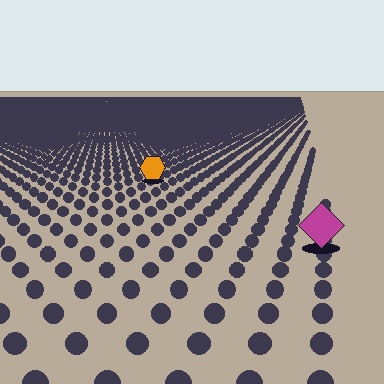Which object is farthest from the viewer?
The orange hexagon is farthest from the viewer. It appears smaller and the ground texture around it is denser.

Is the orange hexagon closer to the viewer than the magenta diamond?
No. The magenta diamond is closer — you can tell from the texture gradient: the ground texture is coarser near it.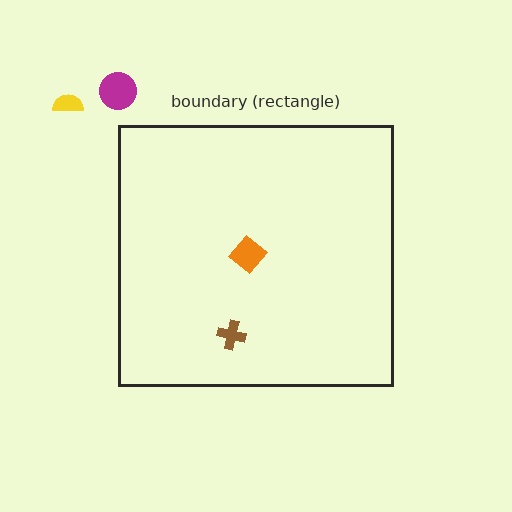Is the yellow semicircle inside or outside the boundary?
Outside.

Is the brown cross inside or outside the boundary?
Inside.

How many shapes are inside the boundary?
2 inside, 2 outside.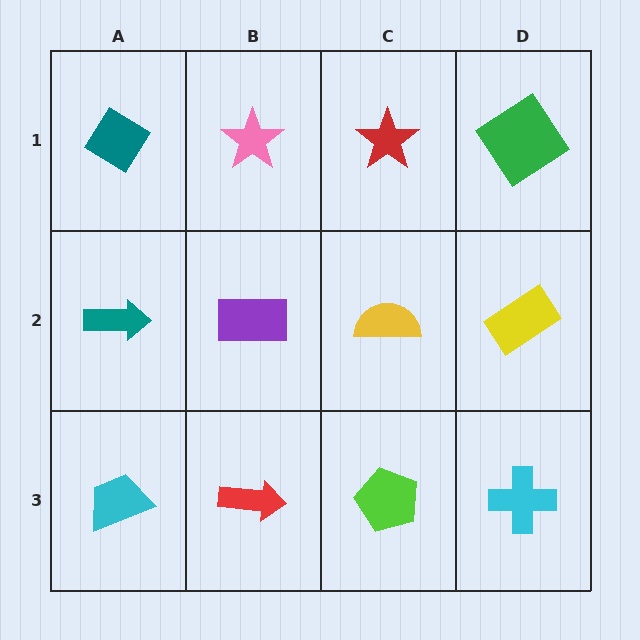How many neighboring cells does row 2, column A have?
3.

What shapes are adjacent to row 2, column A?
A teal diamond (row 1, column A), a cyan trapezoid (row 3, column A), a purple rectangle (row 2, column B).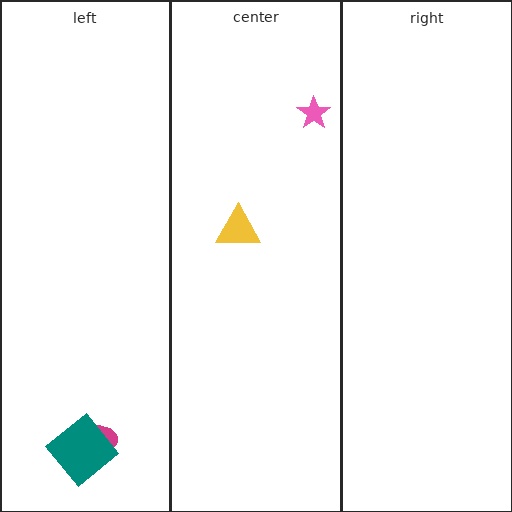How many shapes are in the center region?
2.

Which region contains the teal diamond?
The left region.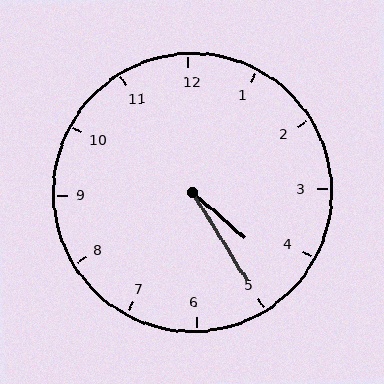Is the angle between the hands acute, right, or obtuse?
It is acute.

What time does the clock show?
4:25.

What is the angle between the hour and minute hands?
Approximately 18 degrees.